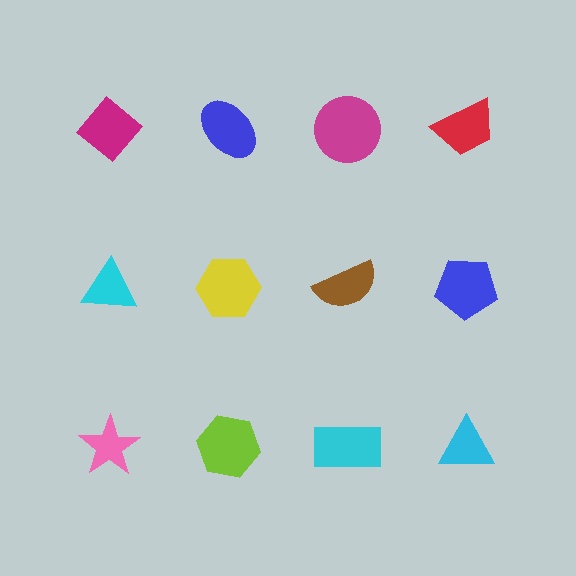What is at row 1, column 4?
A red trapezoid.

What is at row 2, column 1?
A cyan triangle.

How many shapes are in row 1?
4 shapes.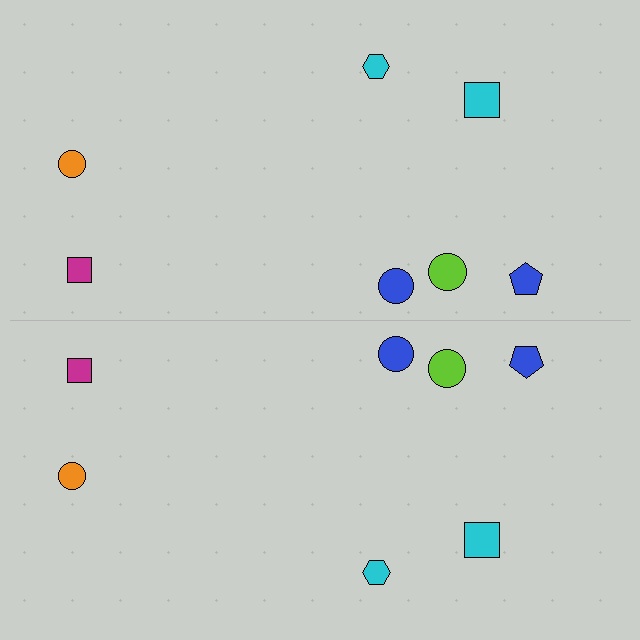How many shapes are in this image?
There are 14 shapes in this image.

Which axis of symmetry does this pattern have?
The pattern has a horizontal axis of symmetry running through the center of the image.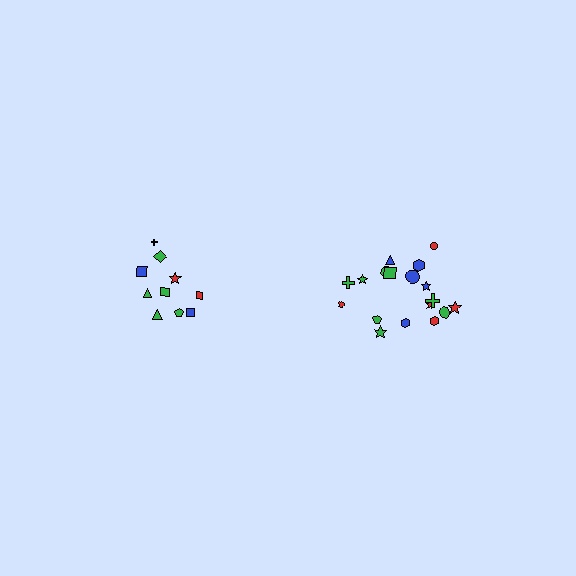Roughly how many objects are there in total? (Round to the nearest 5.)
Roughly 30 objects in total.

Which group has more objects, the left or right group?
The right group.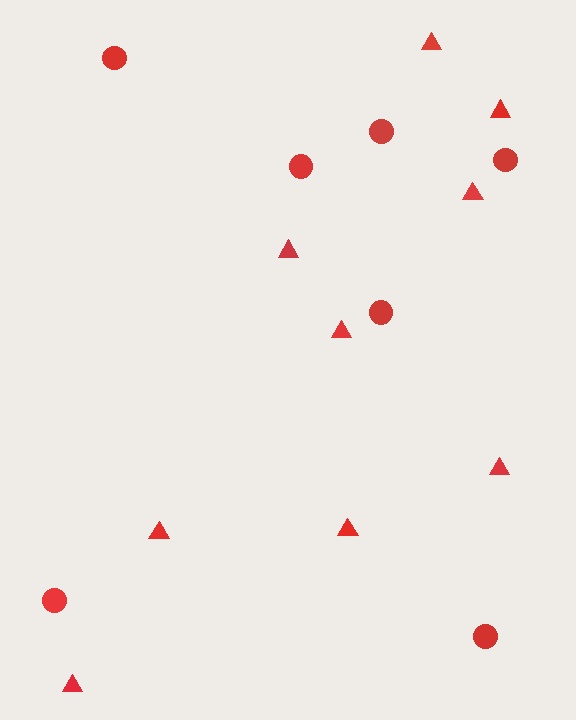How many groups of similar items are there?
There are 2 groups: one group of circles (7) and one group of triangles (9).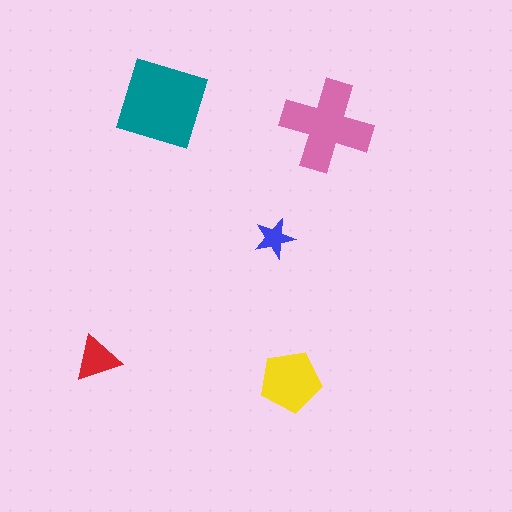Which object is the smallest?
The blue star.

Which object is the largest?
The teal diamond.